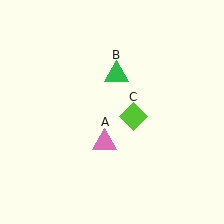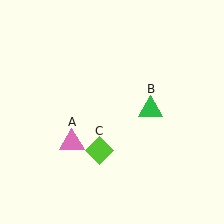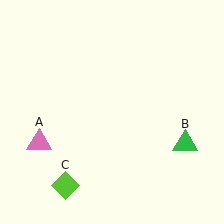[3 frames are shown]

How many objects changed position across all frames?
3 objects changed position: pink triangle (object A), green triangle (object B), lime diamond (object C).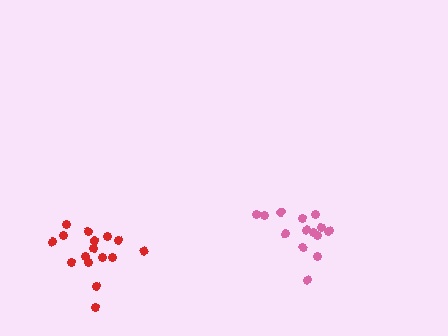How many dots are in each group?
Group 1: 16 dots, Group 2: 15 dots (31 total).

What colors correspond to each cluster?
The clusters are colored: red, pink.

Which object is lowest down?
The red cluster is bottommost.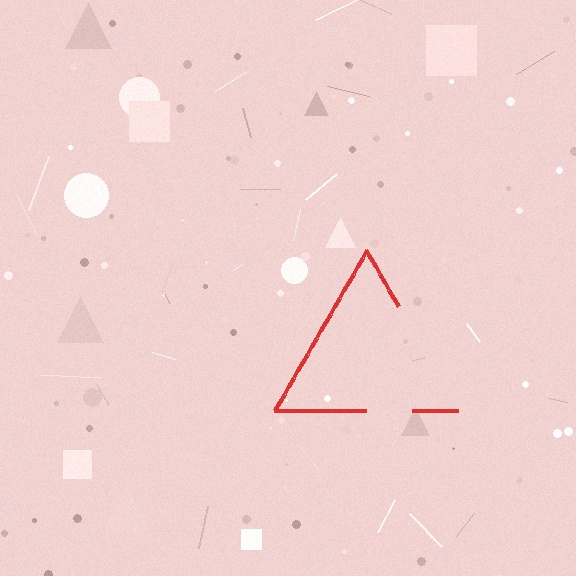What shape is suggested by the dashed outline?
The dashed outline suggests a triangle.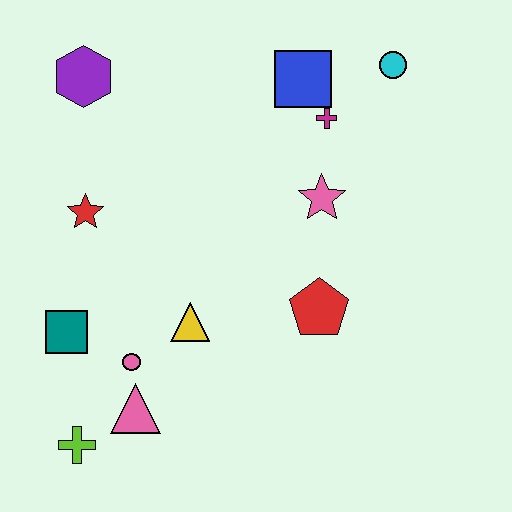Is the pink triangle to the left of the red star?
No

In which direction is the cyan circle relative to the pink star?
The cyan circle is above the pink star.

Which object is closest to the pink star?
The magenta cross is closest to the pink star.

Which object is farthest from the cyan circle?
The lime cross is farthest from the cyan circle.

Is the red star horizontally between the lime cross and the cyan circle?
Yes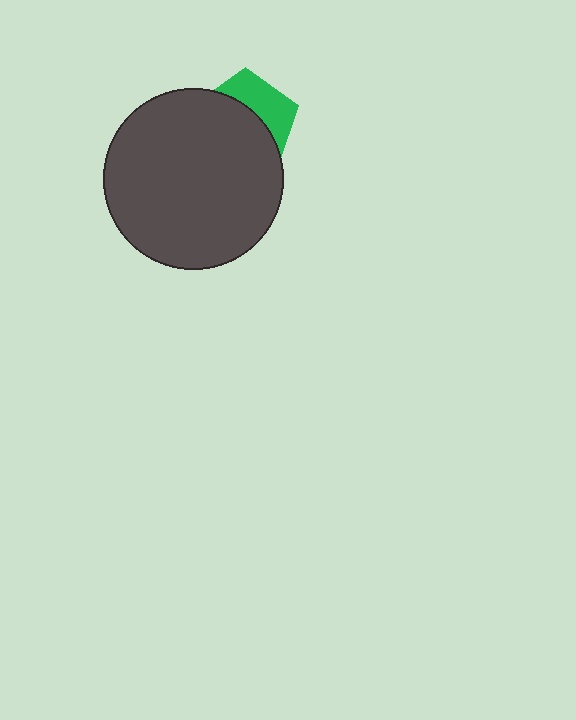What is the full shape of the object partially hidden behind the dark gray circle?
The partially hidden object is a green pentagon.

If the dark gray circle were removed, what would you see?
You would see the complete green pentagon.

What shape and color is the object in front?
The object in front is a dark gray circle.